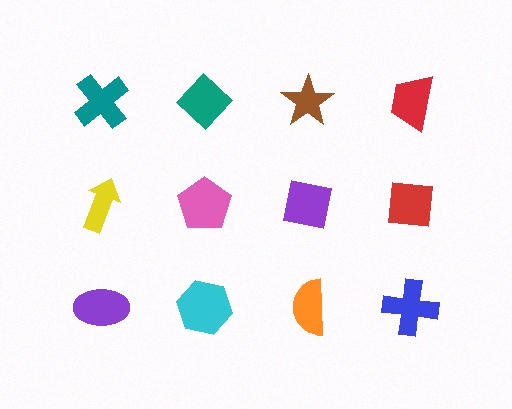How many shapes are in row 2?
4 shapes.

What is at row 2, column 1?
A yellow arrow.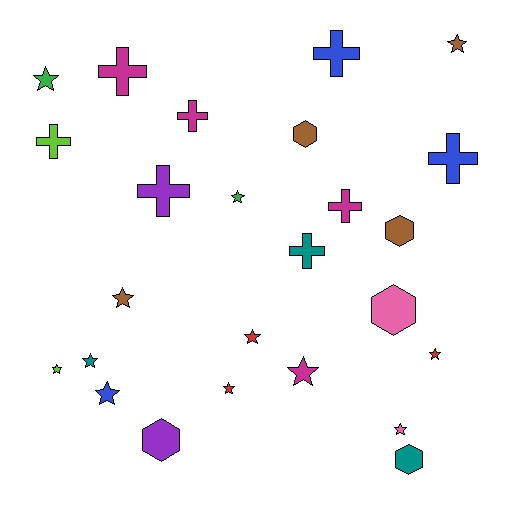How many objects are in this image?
There are 25 objects.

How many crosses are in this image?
There are 8 crosses.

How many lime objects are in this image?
There are 2 lime objects.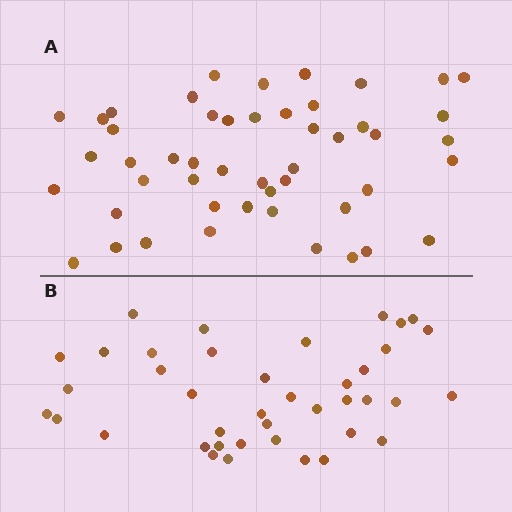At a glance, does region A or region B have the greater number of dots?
Region A (the top region) has more dots.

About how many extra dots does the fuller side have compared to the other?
Region A has roughly 8 or so more dots than region B.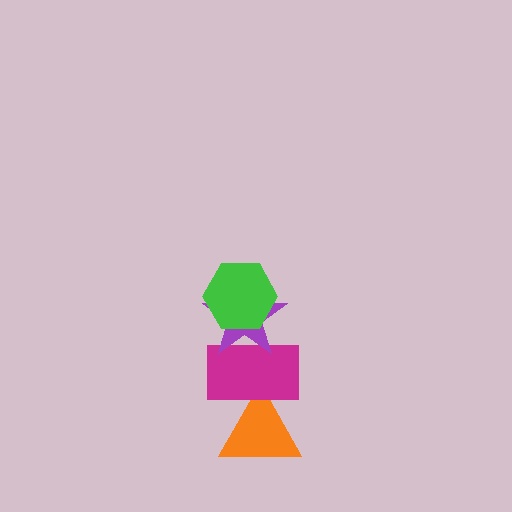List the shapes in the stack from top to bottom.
From top to bottom: the green hexagon, the purple star, the magenta rectangle, the orange triangle.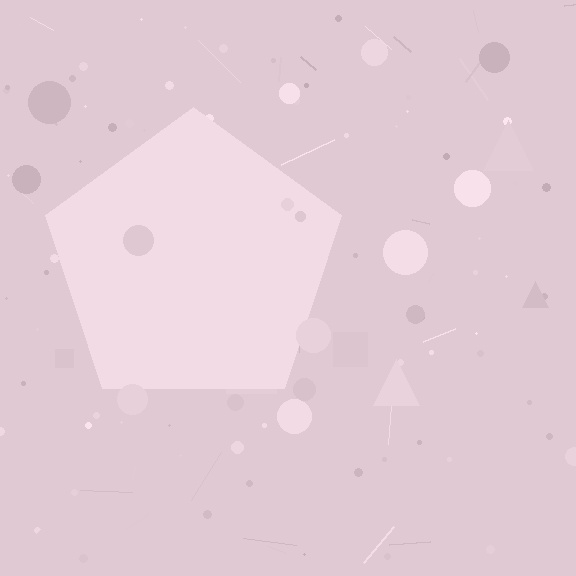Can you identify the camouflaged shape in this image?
The camouflaged shape is a pentagon.